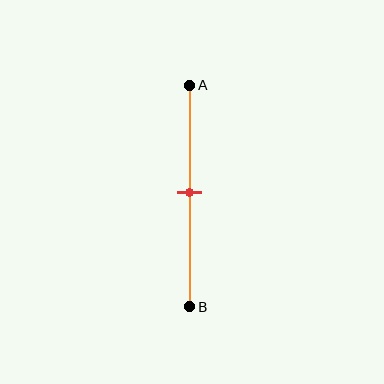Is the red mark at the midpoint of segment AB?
Yes, the mark is approximately at the midpoint.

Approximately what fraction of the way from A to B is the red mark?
The red mark is approximately 50% of the way from A to B.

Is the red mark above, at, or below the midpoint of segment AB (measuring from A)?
The red mark is approximately at the midpoint of segment AB.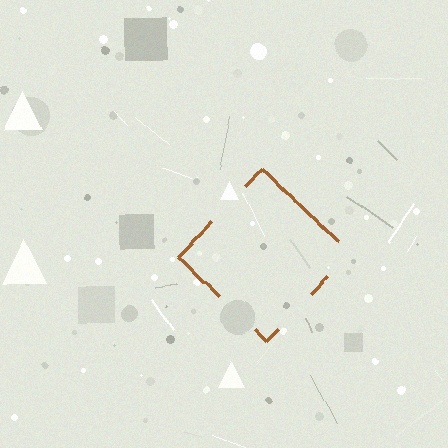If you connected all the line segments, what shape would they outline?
They would outline a diamond.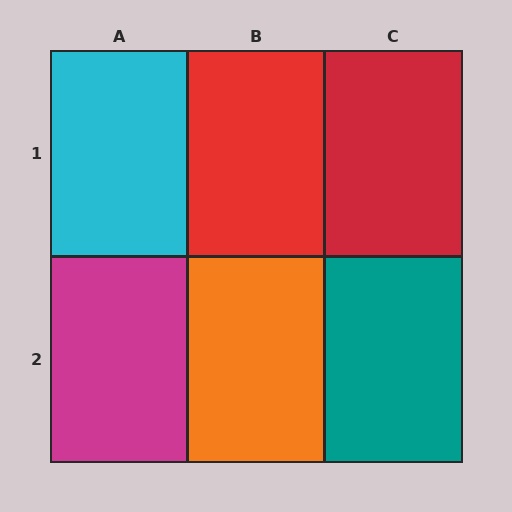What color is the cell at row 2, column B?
Orange.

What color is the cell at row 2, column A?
Magenta.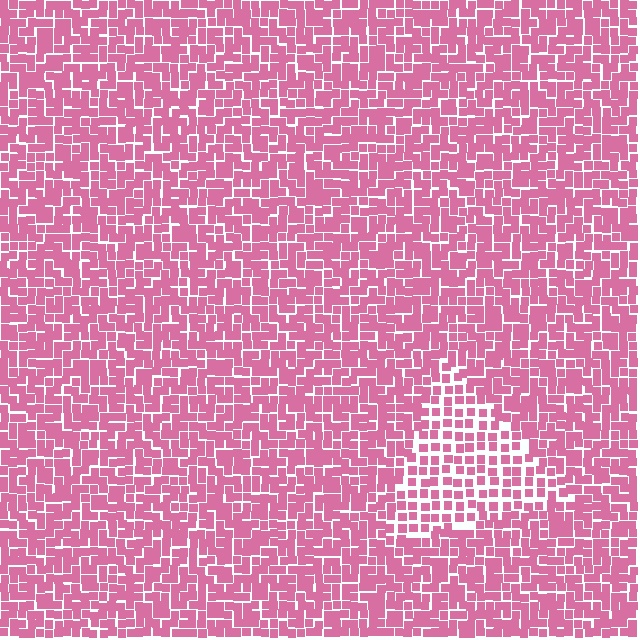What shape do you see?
I see a triangle.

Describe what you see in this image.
The image contains small pink elements arranged at two different densities. A triangle-shaped region is visible where the elements are less densely packed than the surrounding area.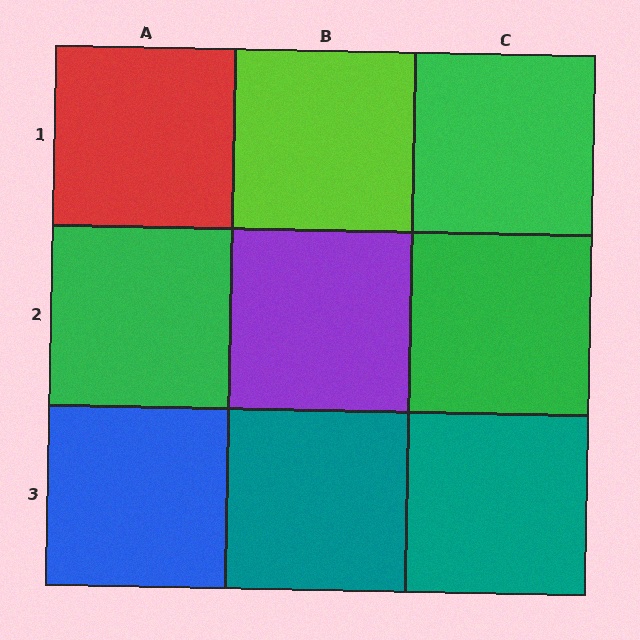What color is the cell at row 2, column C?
Green.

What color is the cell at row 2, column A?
Green.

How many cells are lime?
1 cell is lime.